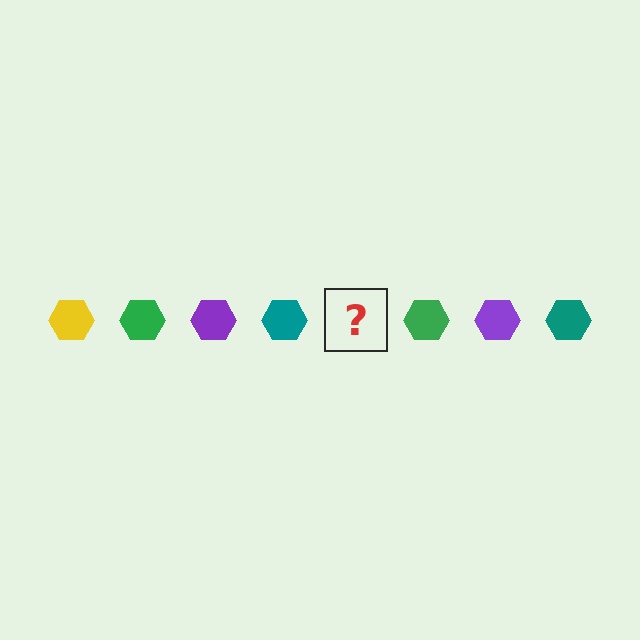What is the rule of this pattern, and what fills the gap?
The rule is that the pattern cycles through yellow, green, purple, teal hexagons. The gap should be filled with a yellow hexagon.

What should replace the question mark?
The question mark should be replaced with a yellow hexagon.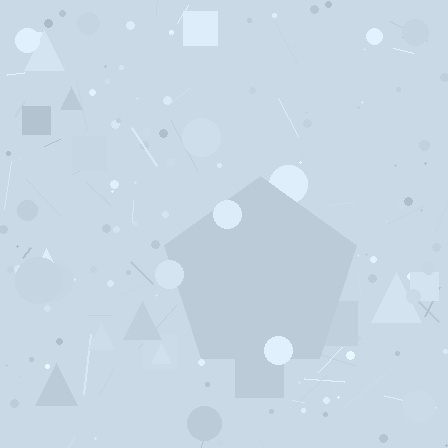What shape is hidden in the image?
A pentagon is hidden in the image.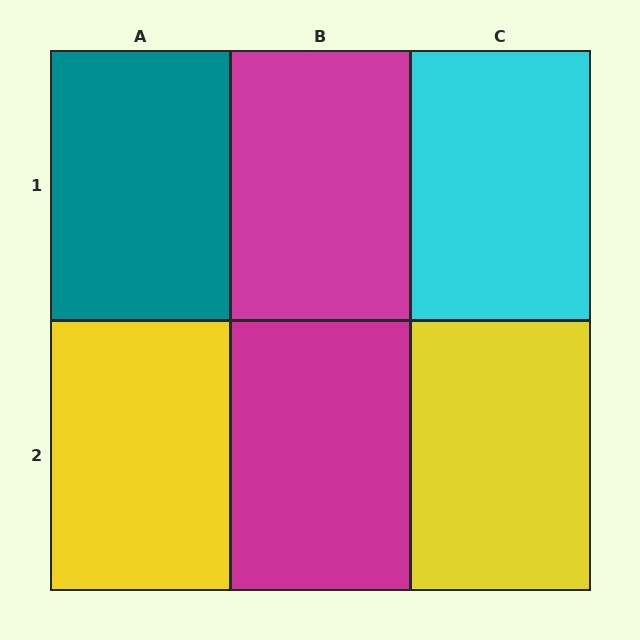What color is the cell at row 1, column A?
Teal.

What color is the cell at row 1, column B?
Magenta.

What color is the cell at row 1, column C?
Cyan.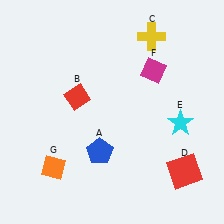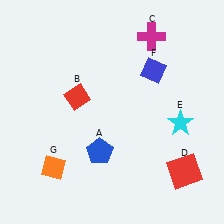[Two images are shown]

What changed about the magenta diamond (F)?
In Image 1, F is magenta. In Image 2, it changed to blue.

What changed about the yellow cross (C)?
In Image 1, C is yellow. In Image 2, it changed to magenta.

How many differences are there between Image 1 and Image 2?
There are 2 differences between the two images.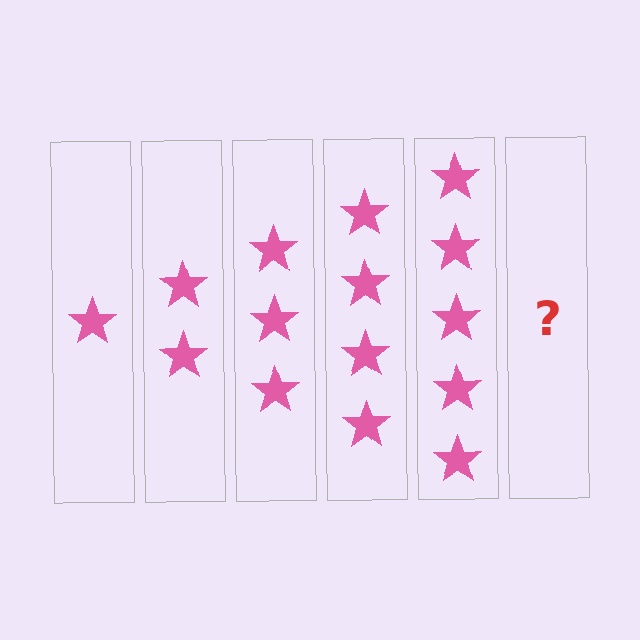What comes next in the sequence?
The next element should be 6 stars.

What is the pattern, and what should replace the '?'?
The pattern is that each step adds one more star. The '?' should be 6 stars.